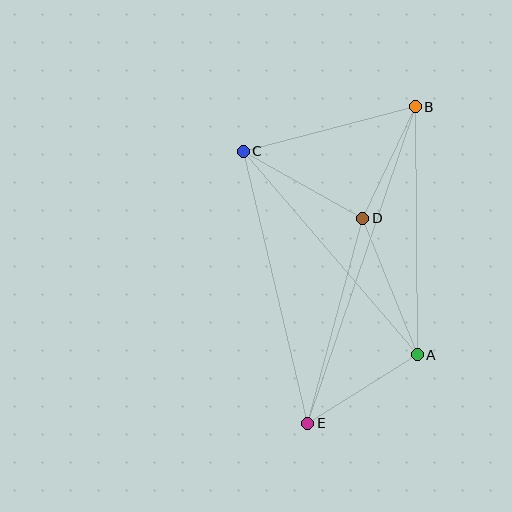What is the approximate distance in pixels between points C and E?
The distance between C and E is approximately 280 pixels.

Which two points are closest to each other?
Points B and D are closest to each other.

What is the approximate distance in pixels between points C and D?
The distance between C and D is approximately 137 pixels.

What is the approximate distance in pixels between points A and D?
The distance between A and D is approximately 147 pixels.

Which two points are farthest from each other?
Points B and E are farthest from each other.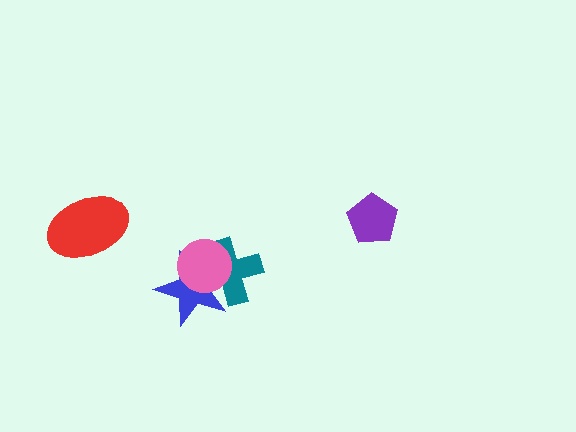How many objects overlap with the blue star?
2 objects overlap with the blue star.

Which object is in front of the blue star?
The pink circle is in front of the blue star.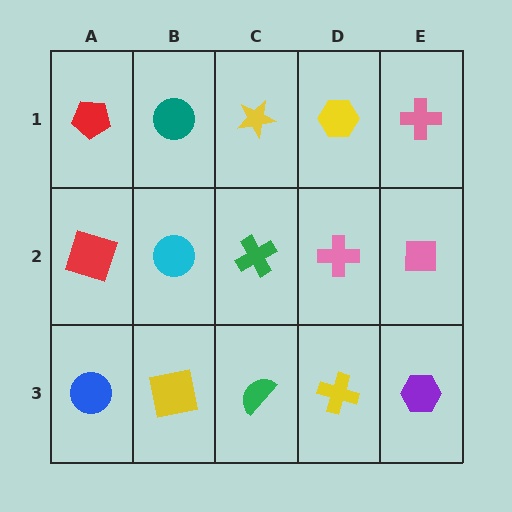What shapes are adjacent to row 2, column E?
A pink cross (row 1, column E), a purple hexagon (row 3, column E), a pink cross (row 2, column D).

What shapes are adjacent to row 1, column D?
A pink cross (row 2, column D), a yellow star (row 1, column C), a pink cross (row 1, column E).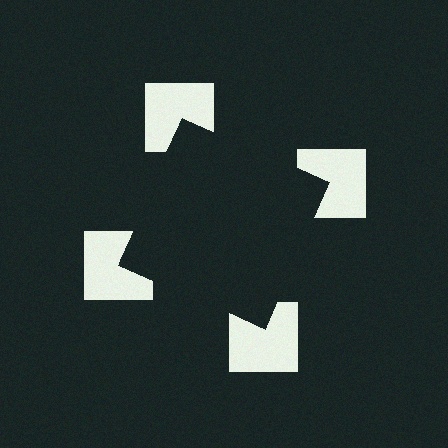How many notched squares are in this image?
There are 4 — one at each vertex of the illusory square.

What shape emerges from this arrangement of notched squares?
An illusory square — its edges are inferred from the aligned wedge cuts in the notched squares, not physically drawn.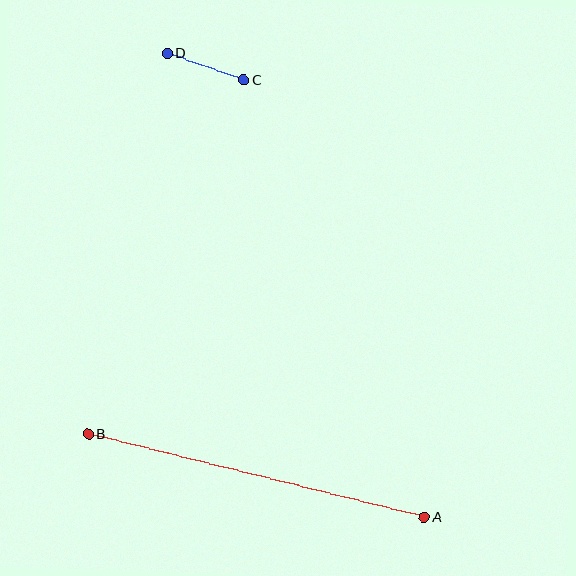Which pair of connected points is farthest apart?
Points A and B are farthest apart.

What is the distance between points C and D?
The distance is approximately 81 pixels.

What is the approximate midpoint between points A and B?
The midpoint is at approximately (256, 475) pixels.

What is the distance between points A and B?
The distance is approximately 346 pixels.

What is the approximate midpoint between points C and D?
The midpoint is at approximately (205, 66) pixels.